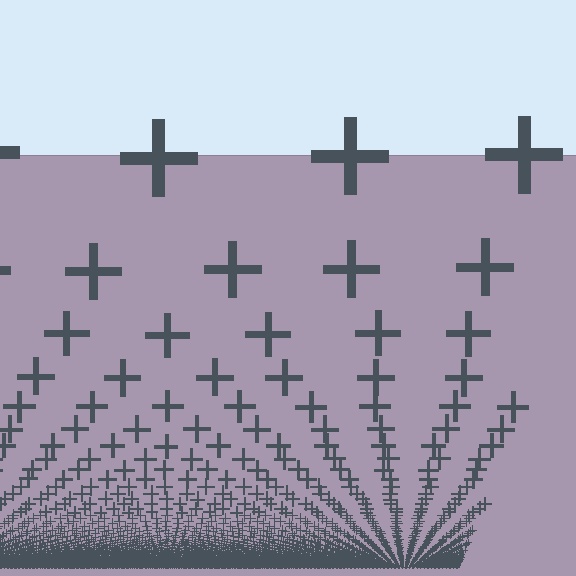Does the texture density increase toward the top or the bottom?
Density increases toward the bottom.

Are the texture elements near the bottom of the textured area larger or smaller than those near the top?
Smaller. The gradient is inverted — elements near the bottom are smaller and denser.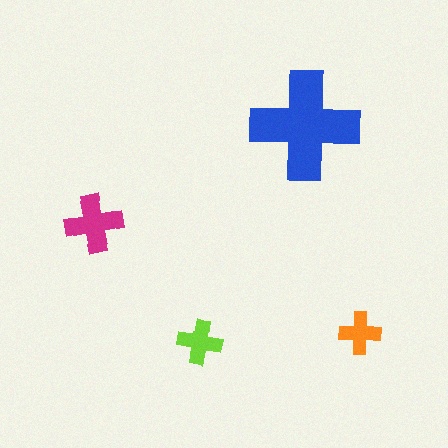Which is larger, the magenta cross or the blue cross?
The blue one.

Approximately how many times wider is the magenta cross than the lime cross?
About 1.5 times wider.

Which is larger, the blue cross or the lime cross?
The blue one.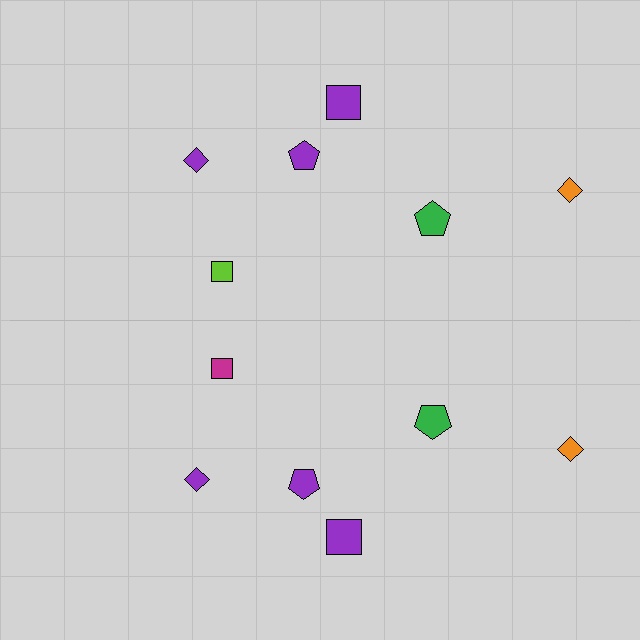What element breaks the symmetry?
The magenta square on the bottom side breaks the symmetry — its mirror counterpart is lime.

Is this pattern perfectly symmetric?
No, the pattern is not perfectly symmetric. The magenta square on the bottom side breaks the symmetry — its mirror counterpart is lime.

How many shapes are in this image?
There are 12 shapes in this image.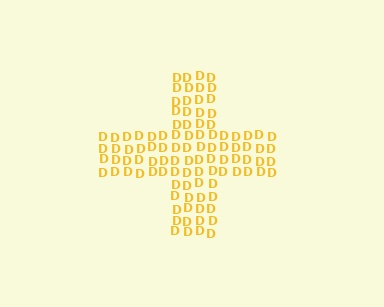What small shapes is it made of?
It is made of small letter D's.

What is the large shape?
The large shape is a cross.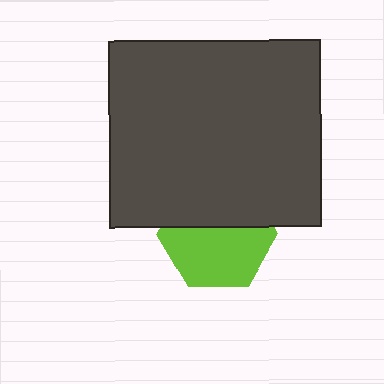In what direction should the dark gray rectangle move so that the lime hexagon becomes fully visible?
The dark gray rectangle should move up. That is the shortest direction to clear the overlap and leave the lime hexagon fully visible.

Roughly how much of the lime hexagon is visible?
About half of it is visible (roughly 59%).